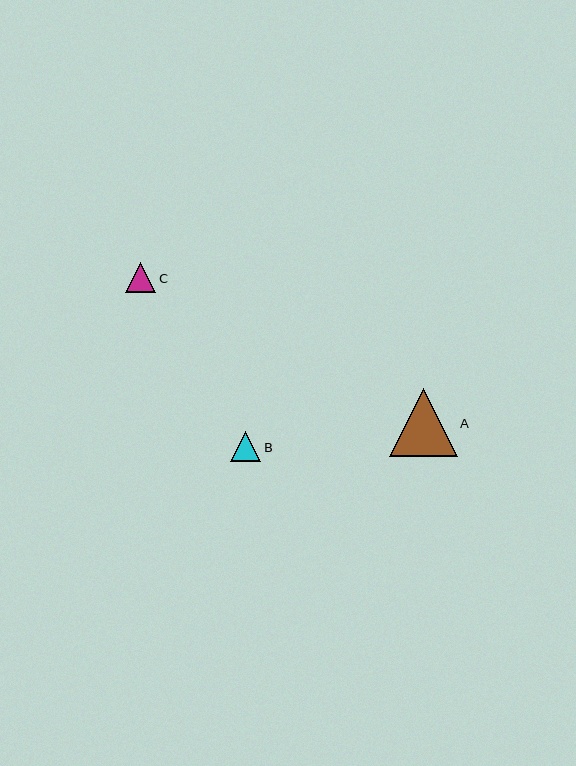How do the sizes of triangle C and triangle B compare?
Triangle C and triangle B are approximately the same size.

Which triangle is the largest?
Triangle A is the largest with a size of approximately 68 pixels.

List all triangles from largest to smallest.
From largest to smallest: A, C, B.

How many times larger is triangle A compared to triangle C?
Triangle A is approximately 2.2 times the size of triangle C.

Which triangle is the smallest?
Triangle B is the smallest with a size of approximately 30 pixels.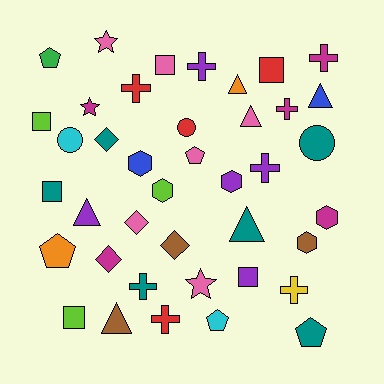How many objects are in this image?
There are 40 objects.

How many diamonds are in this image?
There are 4 diamonds.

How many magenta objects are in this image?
There are 5 magenta objects.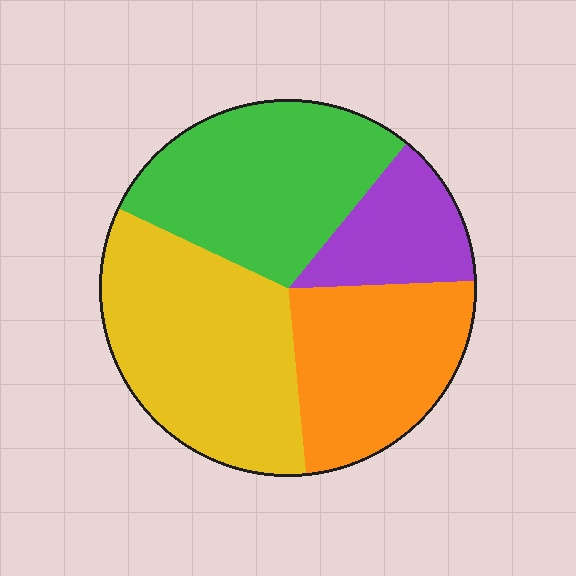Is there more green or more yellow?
Yellow.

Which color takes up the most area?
Yellow, at roughly 35%.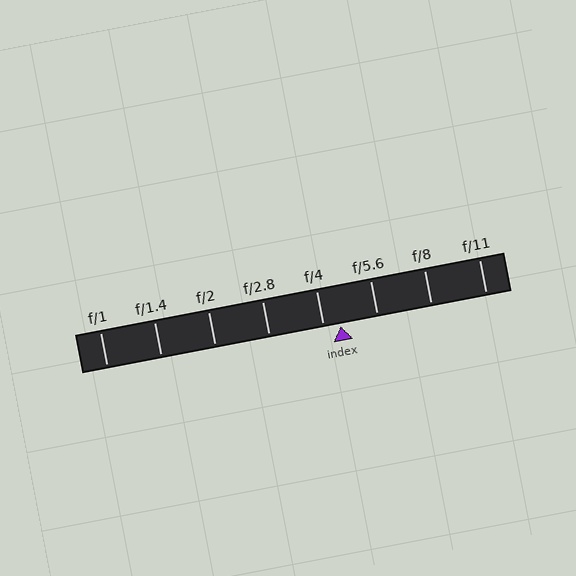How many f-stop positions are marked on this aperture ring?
There are 8 f-stop positions marked.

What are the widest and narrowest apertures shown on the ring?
The widest aperture shown is f/1 and the narrowest is f/11.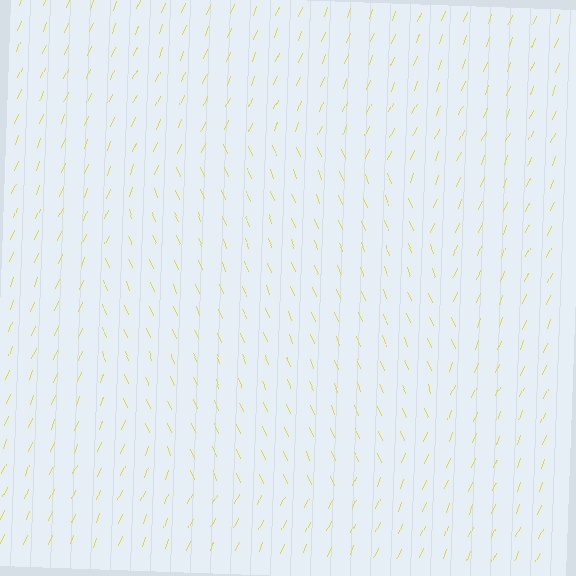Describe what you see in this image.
The image is filled with small yellow line segments. A circle region in the image has lines oriented differently from the surrounding lines, creating a visible texture boundary.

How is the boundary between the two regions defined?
The boundary is defined purely by a change in line orientation (approximately 45 degrees difference). All lines are the same color and thickness.